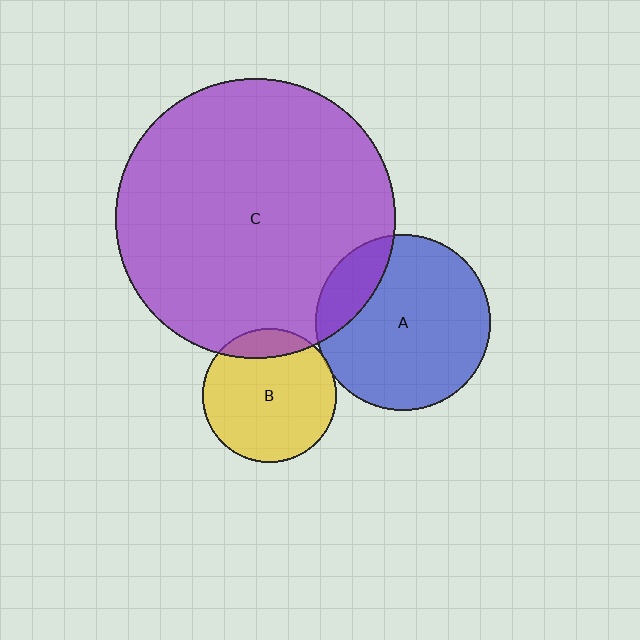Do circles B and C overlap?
Yes.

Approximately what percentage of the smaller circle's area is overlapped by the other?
Approximately 15%.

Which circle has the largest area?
Circle C (purple).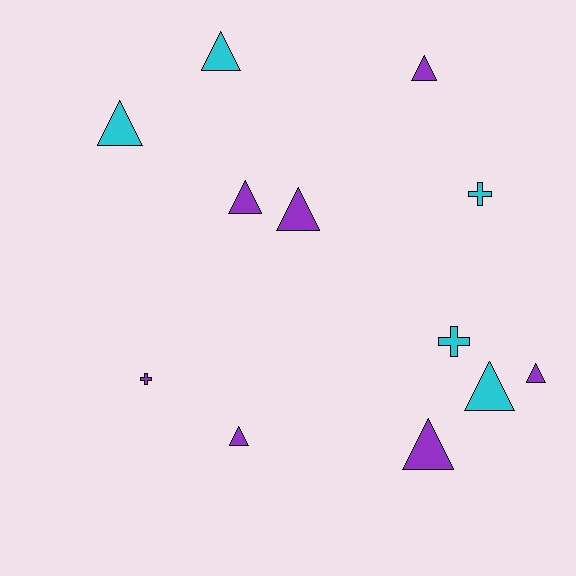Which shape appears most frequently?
Triangle, with 9 objects.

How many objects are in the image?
There are 12 objects.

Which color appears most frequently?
Purple, with 7 objects.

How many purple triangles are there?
There are 6 purple triangles.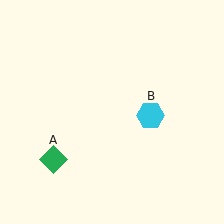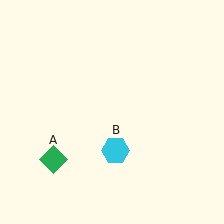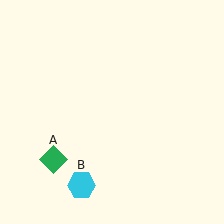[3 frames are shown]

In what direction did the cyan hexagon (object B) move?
The cyan hexagon (object B) moved down and to the left.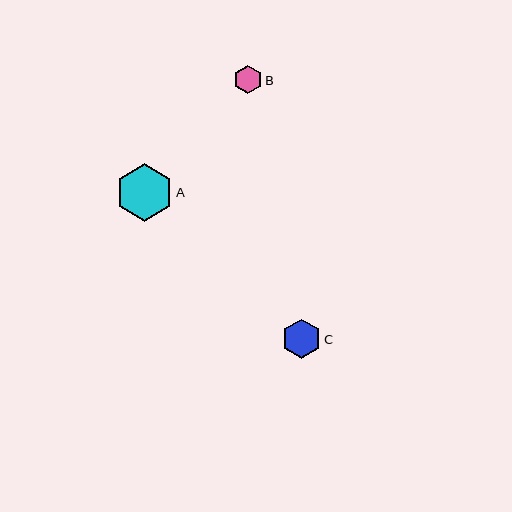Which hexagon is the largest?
Hexagon A is the largest with a size of approximately 58 pixels.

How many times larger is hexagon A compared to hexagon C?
Hexagon A is approximately 1.5 times the size of hexagon C.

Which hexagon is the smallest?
Hexagon B is the smallest with a size of approximately 28 pixels.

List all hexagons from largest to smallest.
From largest to smallest: A, C, B.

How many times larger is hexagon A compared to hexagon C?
Hexagon A is approximately 1.5 times the size of hexagon C.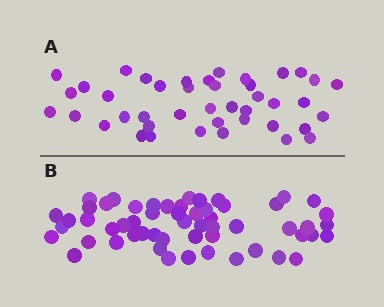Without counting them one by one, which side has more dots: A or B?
Region B (the bottom region) has more dots.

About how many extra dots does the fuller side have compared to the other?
Region B has approximately 15 more dots than region A.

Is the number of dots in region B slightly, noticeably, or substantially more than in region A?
Region B has noticeably more, but not dramatically so. The ratio is roughly 1.3 to 1.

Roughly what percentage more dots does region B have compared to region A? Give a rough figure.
About 30% more.